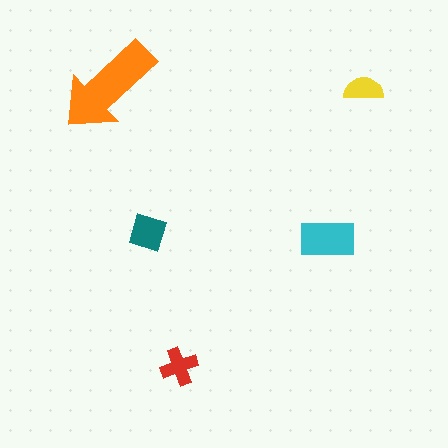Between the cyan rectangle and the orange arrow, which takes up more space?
The orange arrow.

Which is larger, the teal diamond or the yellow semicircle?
The teal diamond.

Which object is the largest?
The orange arrow.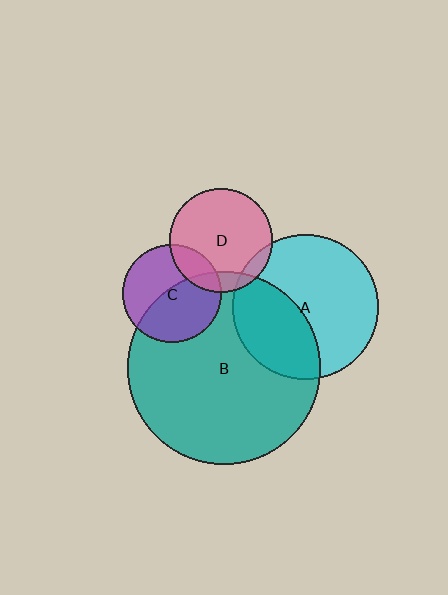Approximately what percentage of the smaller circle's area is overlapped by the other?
Approximately 10%.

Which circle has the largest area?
Circle B (teal).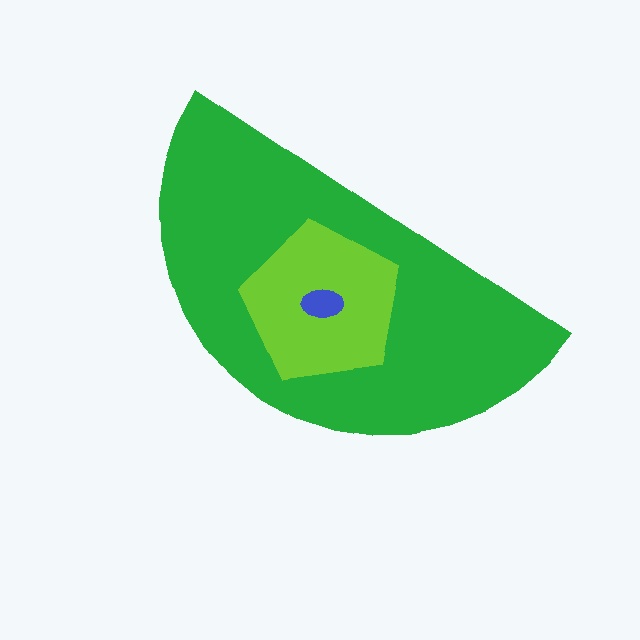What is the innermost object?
The blue ellipse.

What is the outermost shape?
The green semicircle.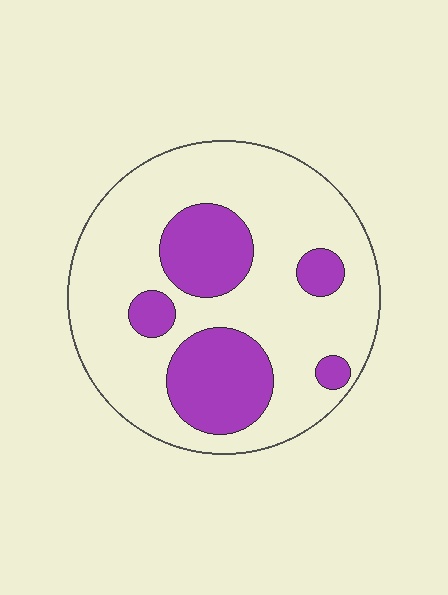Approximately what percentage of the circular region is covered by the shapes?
Approximately 25%.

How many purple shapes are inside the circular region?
5.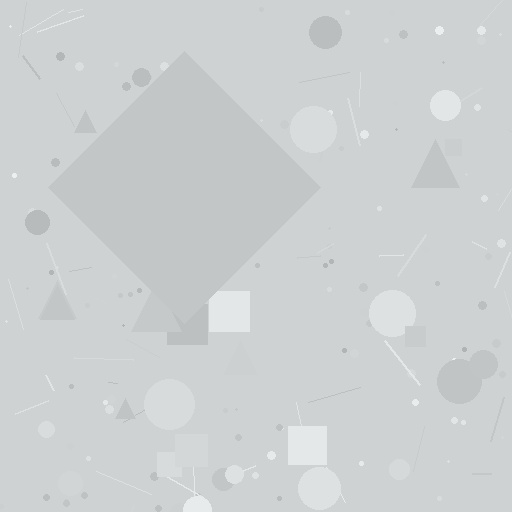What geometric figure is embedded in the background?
A diamond is embedded in the background.